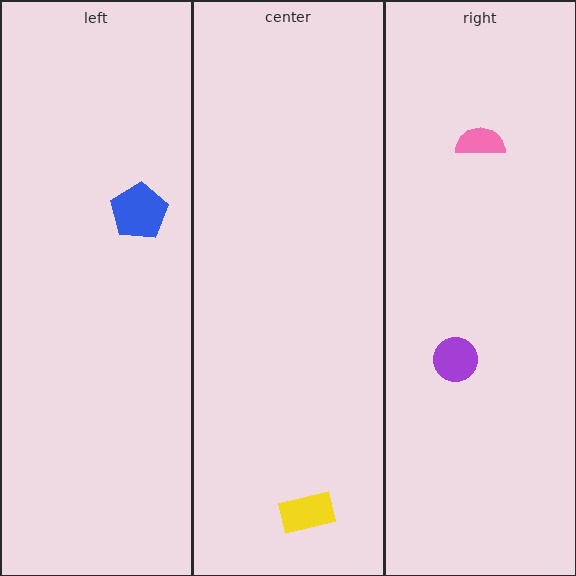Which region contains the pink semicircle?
The right region.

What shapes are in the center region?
The yellow rectangle.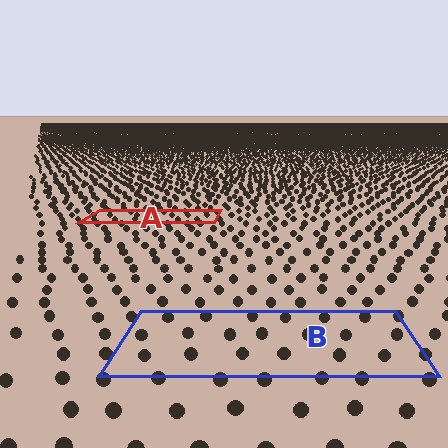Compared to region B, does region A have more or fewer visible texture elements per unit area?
Region A has more texture elements per unit area — they are packed more densely because it is farther away.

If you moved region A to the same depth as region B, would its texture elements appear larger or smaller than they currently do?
They would appear larger. At a closer depth, the same texture elements are projected at a bigger on-screen size.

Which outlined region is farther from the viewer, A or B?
Region A is farther from the viewer — the texture elements inside it appear smaller and more densely packed.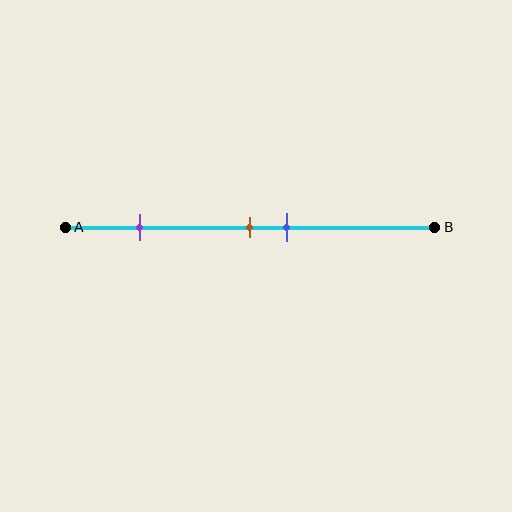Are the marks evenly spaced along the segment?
No, the marks are not evenly spaced.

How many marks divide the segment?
There are 3 marks dividing the segment.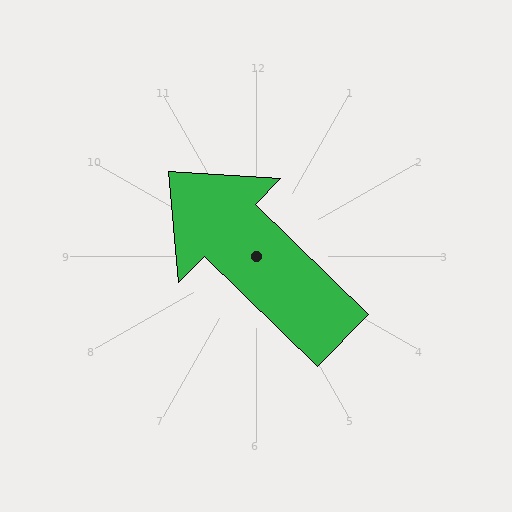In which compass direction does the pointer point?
Northwest.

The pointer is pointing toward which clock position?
Roughly 10 o'clock.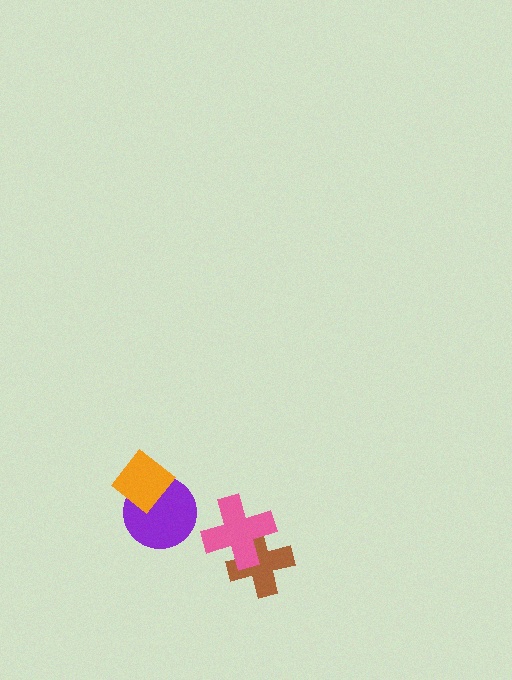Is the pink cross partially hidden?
No, no other shape covers it.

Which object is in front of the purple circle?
The orange diamond is in front of the purple circle.